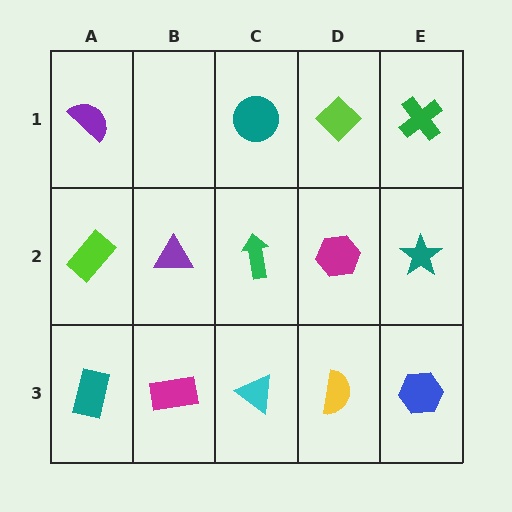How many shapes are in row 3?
5 shapes.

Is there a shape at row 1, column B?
No, that cell is empty.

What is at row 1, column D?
A lime diamond.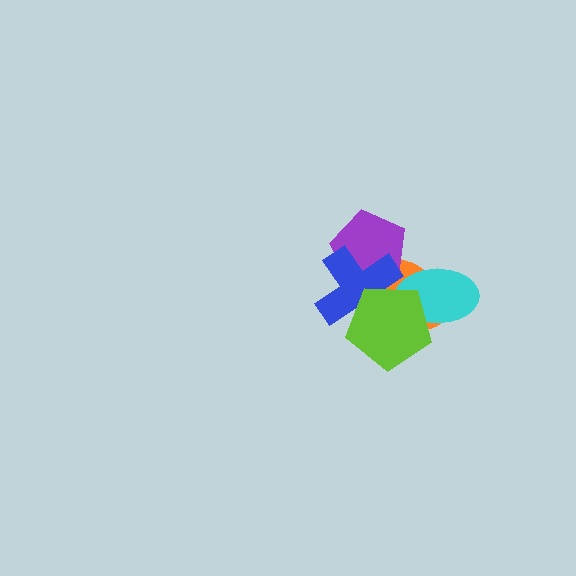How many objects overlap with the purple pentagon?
2 objects overlap with the purple pentagon.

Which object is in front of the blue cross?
The lime pentagon is in front of the blue cross.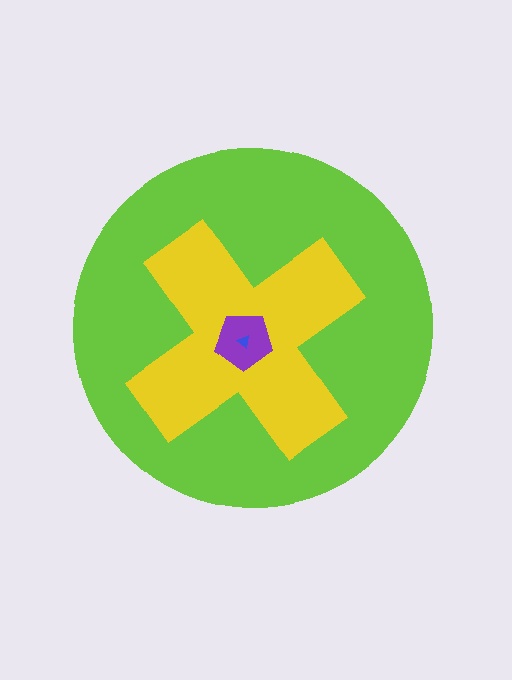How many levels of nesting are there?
4.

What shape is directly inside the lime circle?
The yellow cross.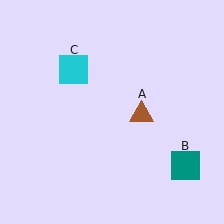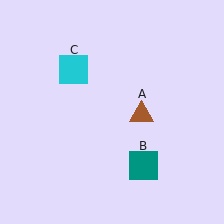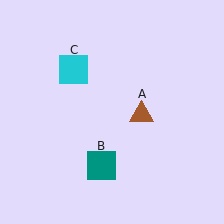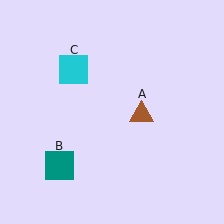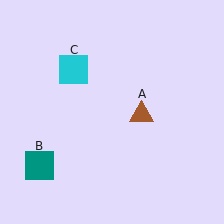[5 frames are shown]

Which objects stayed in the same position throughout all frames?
Brown triangle (object A) and cyan square (object C) remained stationary.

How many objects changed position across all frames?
1 object changed position: teal square (object B).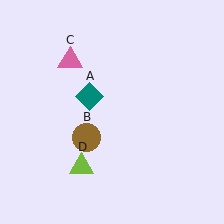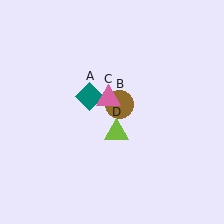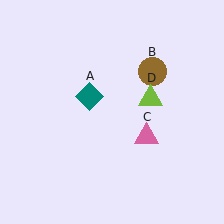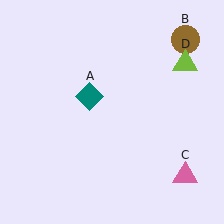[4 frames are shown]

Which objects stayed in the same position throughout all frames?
Teal diamond (object A) remained stationary.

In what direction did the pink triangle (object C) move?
The pink triangle (object C) moved down and to the right.